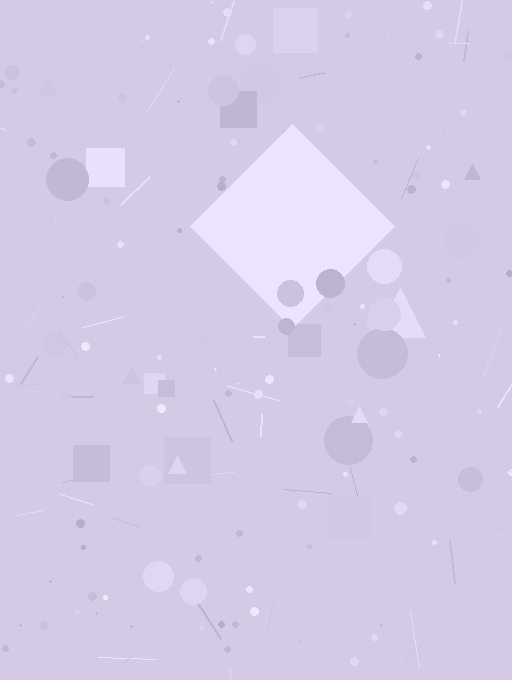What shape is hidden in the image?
A diamond is hidden in the image.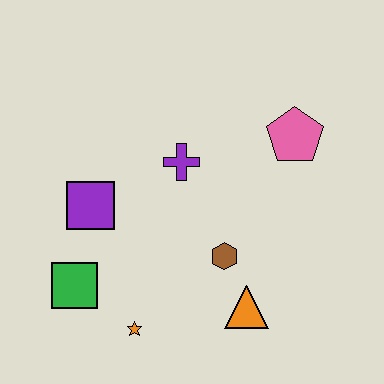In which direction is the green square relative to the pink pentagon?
The green square is to the left of the pink pentagon.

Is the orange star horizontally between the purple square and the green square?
No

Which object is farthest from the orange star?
The pink pentagon is farthest from the orange star.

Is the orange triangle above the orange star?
Yes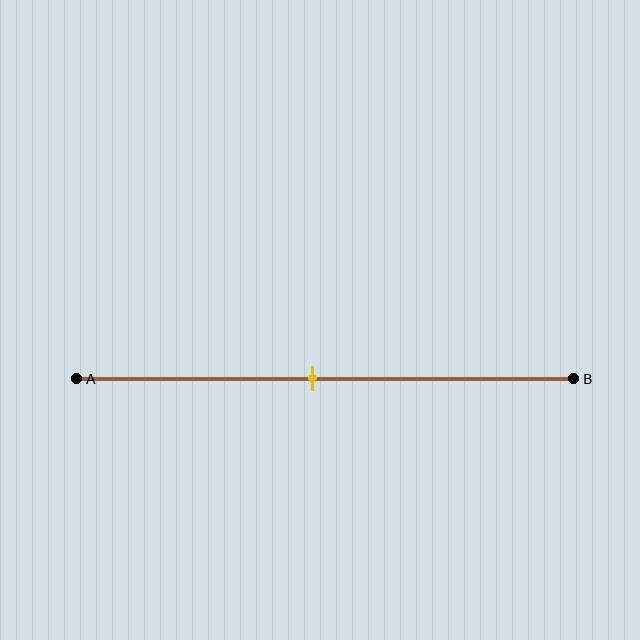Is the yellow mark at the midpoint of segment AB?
Yes, the mark is approximately at the midpoint.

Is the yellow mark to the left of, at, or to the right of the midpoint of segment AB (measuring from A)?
The yellow mark is approximately at the midpoint of segment AB.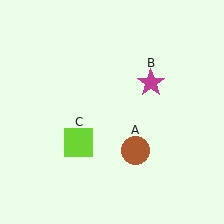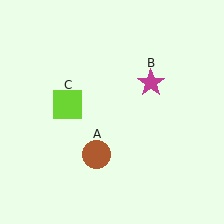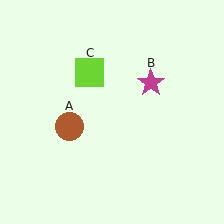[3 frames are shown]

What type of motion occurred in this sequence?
The brown circle (object A), lime square (object C) rotated clockwise around the center of the scene.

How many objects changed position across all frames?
2 objects changed position: brown circle (object A), lime square (object C).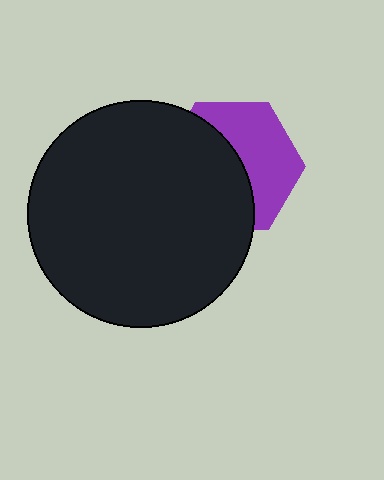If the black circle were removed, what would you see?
You would see the complete purple hexagon.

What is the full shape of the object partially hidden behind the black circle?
The partially hidden object is a purple hexagon.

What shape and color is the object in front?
The object in front is a black circle.